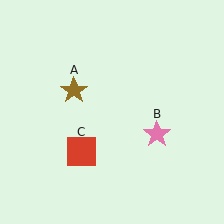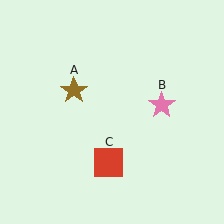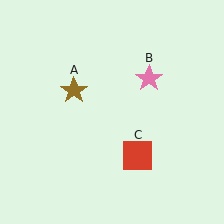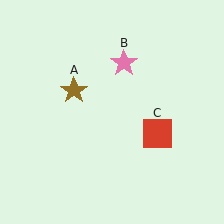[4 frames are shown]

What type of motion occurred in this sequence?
The pink star (object B), red square (object C) rotated counterclockwise around the center of the scene.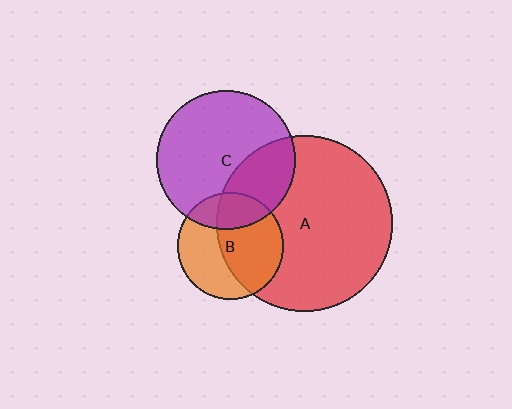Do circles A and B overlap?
Yes.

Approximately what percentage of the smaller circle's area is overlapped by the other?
Approximately 55%.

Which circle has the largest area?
Circle A (red).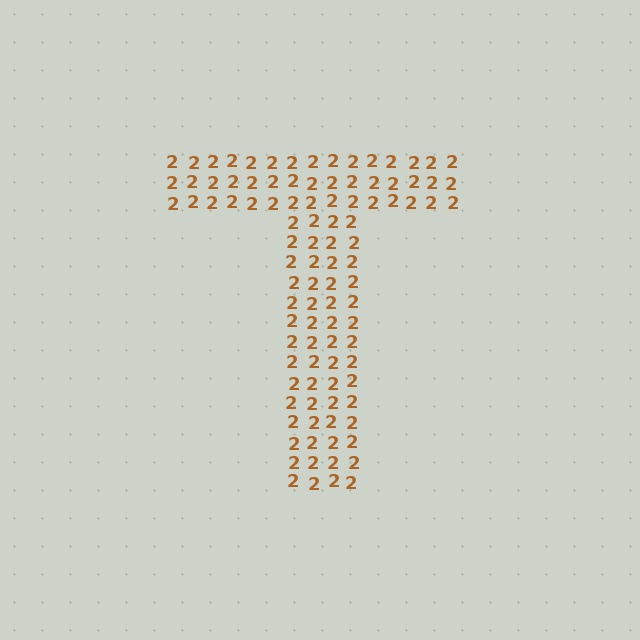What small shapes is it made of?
It is made of small digit 2's.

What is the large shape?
The large shape is the letter T.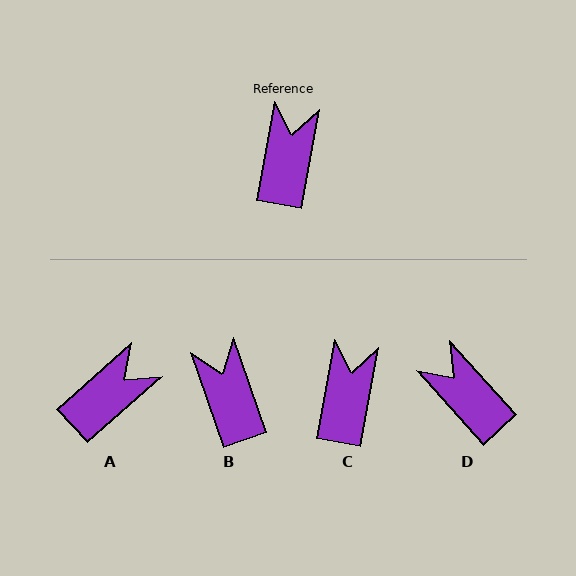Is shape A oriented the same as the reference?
No, it is off by about 38 degrees.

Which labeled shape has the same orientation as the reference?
C.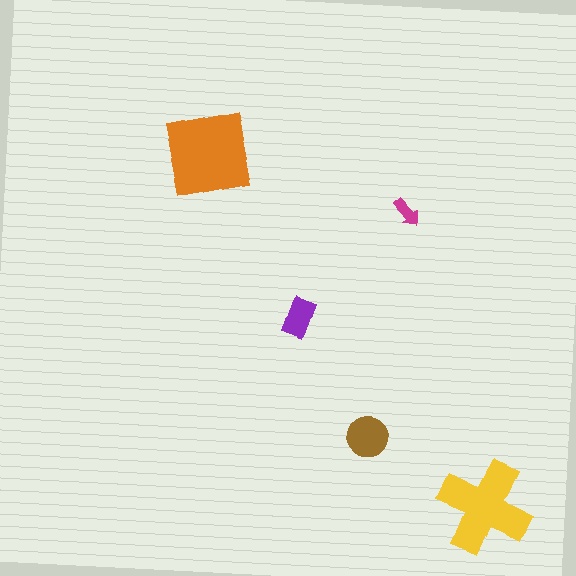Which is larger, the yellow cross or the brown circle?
The yellow cross.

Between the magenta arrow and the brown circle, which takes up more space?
The brown circle.